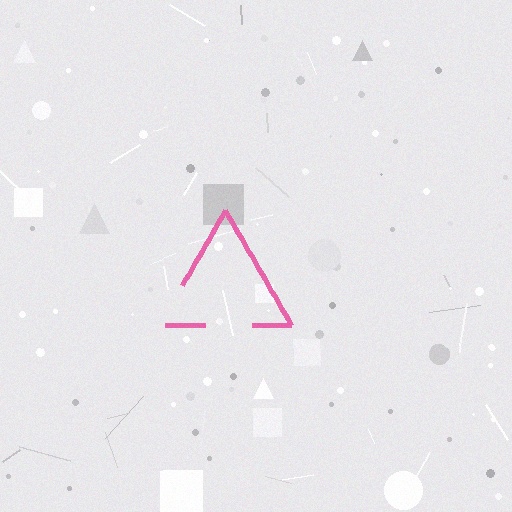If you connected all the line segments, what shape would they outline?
They would outline a triangle.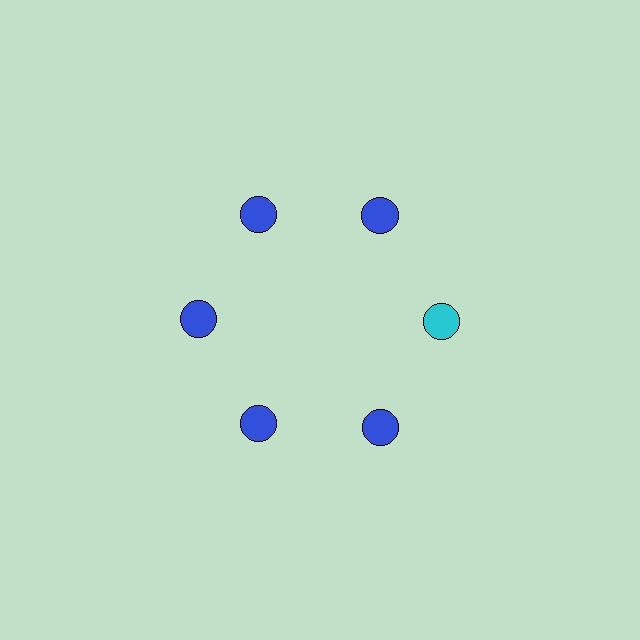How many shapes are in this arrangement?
There are 6 shapes arranged in a ring pattern.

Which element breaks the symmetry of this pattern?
The cyan circle at roughly the 3 o'clock position breaks the symmetry. All other shapes are blue circles.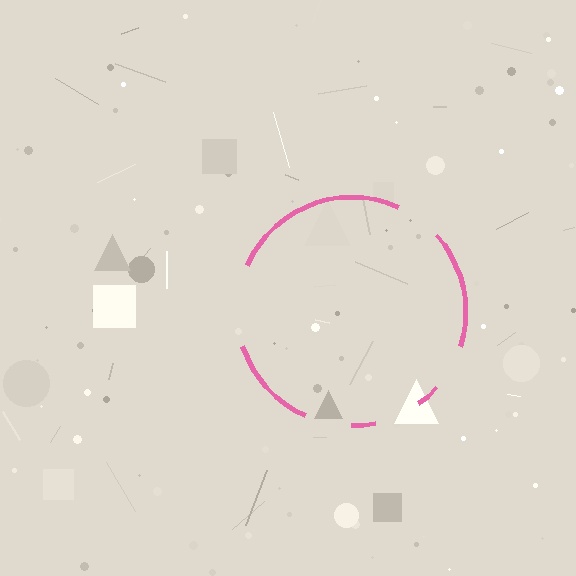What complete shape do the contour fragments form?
The contour fragments form a circle.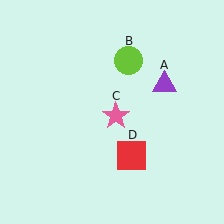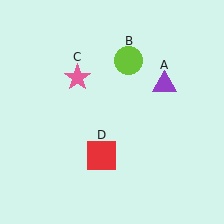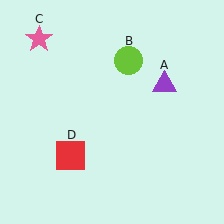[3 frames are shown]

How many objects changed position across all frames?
2 objects changed position: pink star (object C), red square (object D).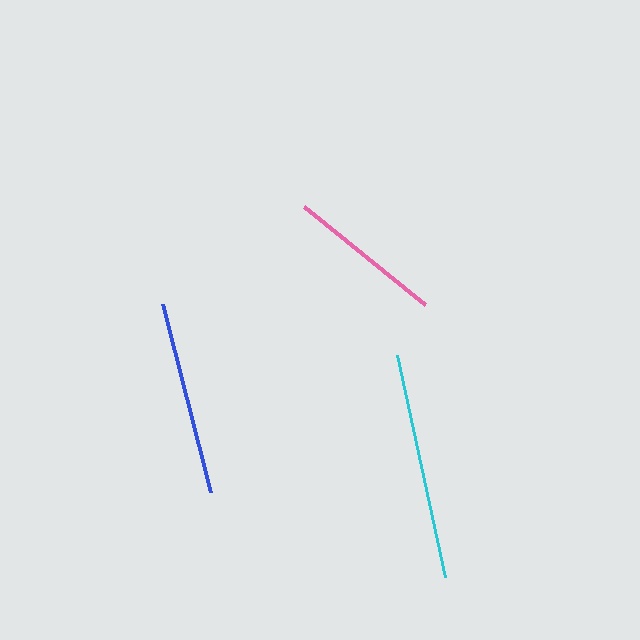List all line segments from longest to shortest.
From longest to shortest: cyan, blue, pink.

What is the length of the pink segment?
The pink segment is approximately 156 pixels long.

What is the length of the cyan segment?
The cyan segment is approximately 227 pixels long.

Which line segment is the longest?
The cyan line is the longest at approximately 227 pixels.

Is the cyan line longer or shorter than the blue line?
The cyan line is longer than the blue line.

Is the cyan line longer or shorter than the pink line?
The cyan line is longer than the pink line.